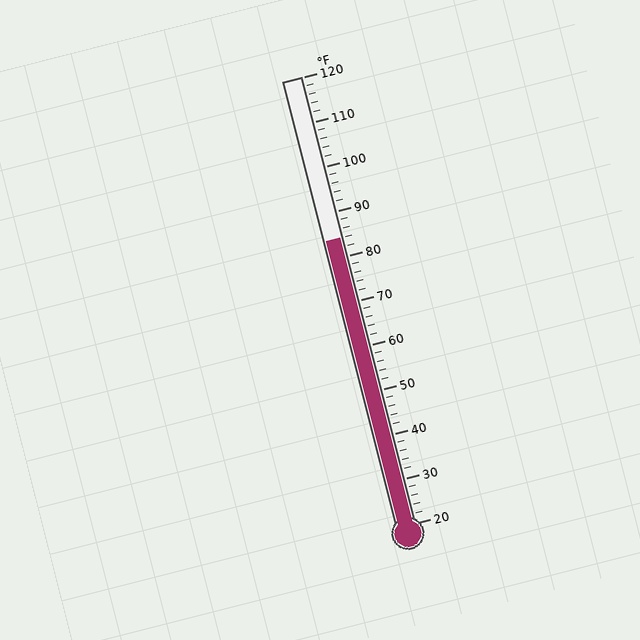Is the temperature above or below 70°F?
The temperature is above 70°F.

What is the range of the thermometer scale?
The thermometer scale ranges from 20°F to 120°F.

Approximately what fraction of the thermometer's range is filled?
The thermometer is filled to approximately 65% of its range.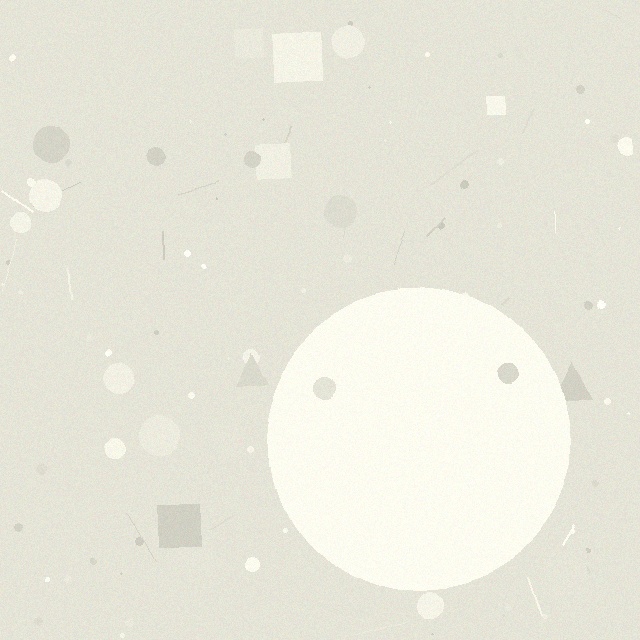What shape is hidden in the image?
A circle is hidden in the image.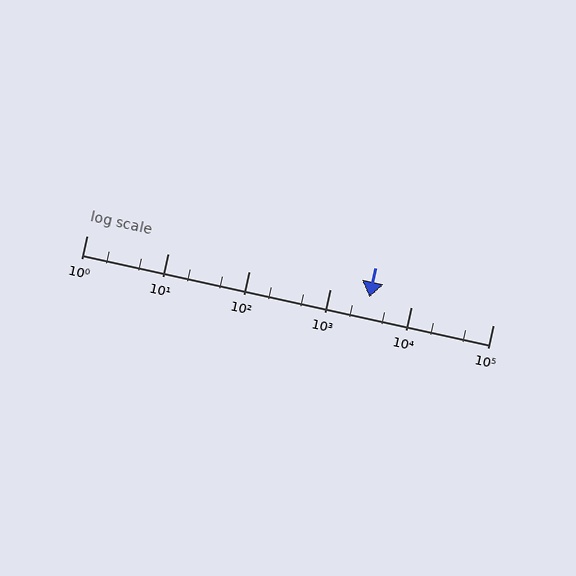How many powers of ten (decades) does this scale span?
The scale spans 5 decades, from 1 to 100000.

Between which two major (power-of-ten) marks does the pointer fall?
The pointer is between 1000 and 10000.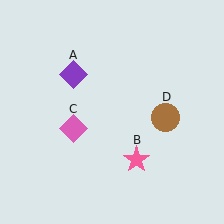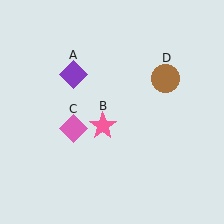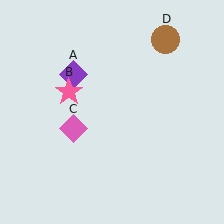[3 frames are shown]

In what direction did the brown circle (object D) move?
The brown circle (object D) moved up.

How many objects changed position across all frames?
2 objects changed position: pink star (object B), brown circle (object D).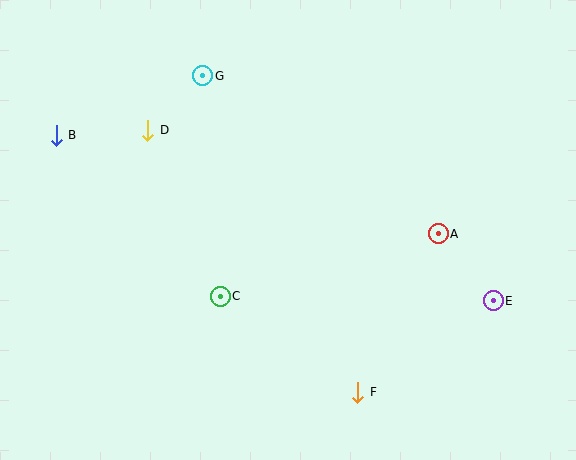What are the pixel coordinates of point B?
Point B is at (56, 135).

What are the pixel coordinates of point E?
Point E is at (493, 301).